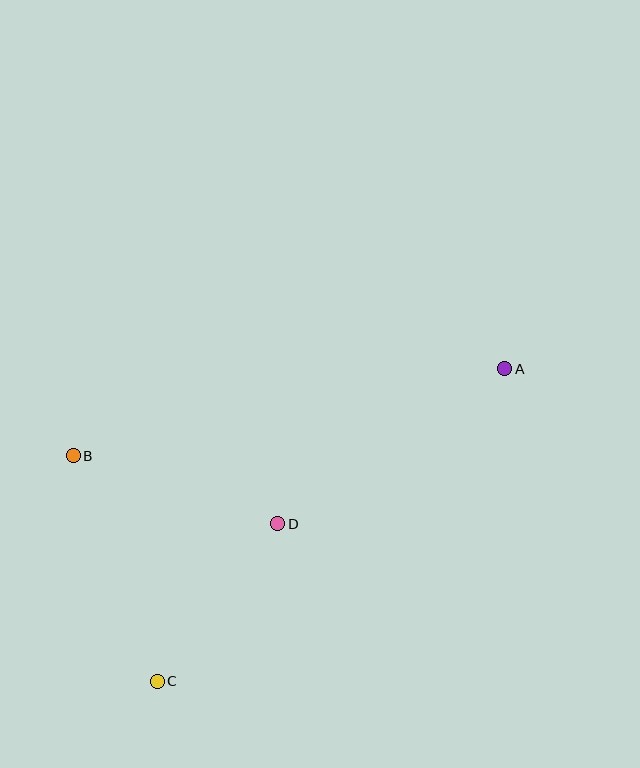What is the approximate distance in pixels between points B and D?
The distance between B and D is approximately 215 pixels.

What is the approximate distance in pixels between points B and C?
The distance between B and C is approximately 240 pixels.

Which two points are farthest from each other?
Points A and C are farthest from each other.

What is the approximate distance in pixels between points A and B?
The distance between A and B is approximately 440 pixels.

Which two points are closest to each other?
Points C and D are closest to each other.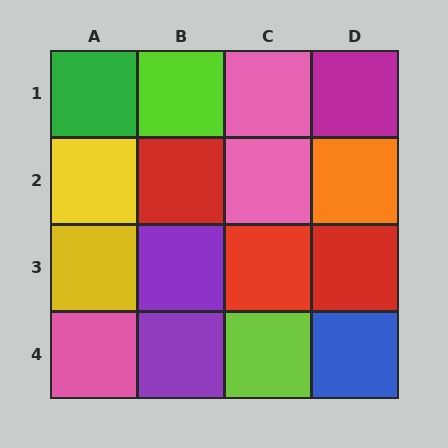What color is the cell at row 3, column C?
Red.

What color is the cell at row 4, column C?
Lime.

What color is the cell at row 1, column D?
Magenta.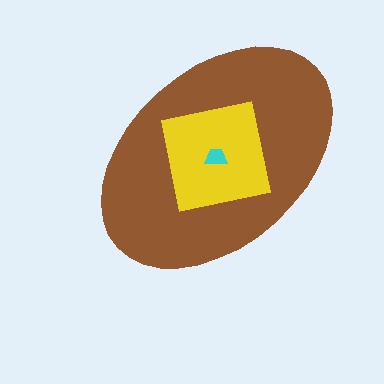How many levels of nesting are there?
3.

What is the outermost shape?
The brown ellipse.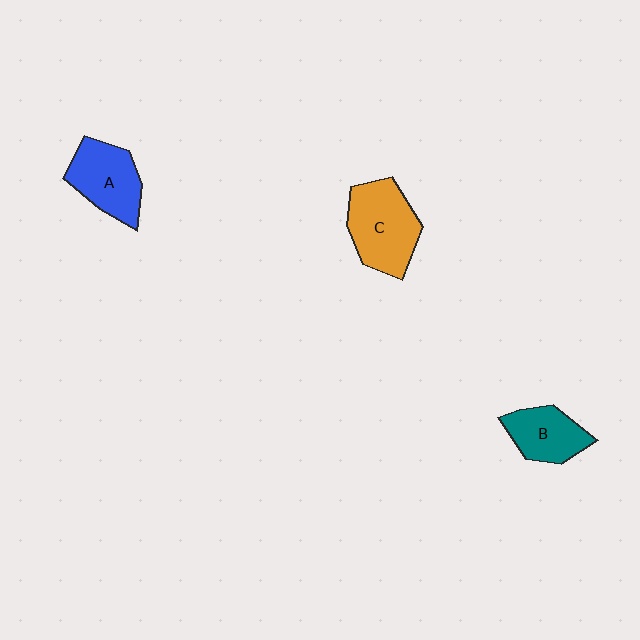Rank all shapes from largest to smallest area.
From largest to smallest: C (orange), A (blue), B (teal).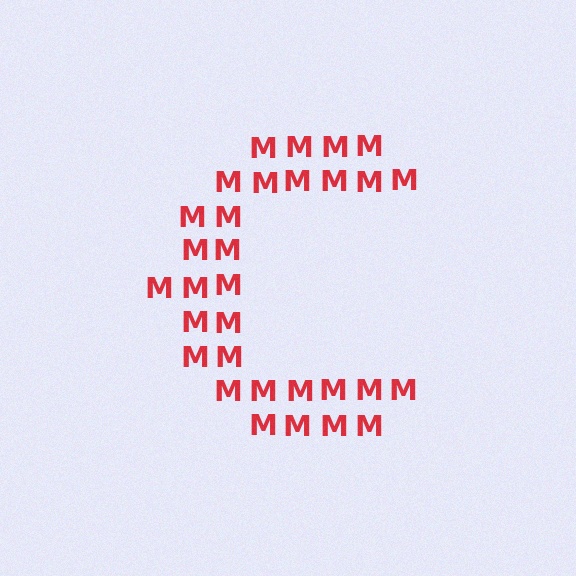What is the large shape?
The large shape is the letter C.